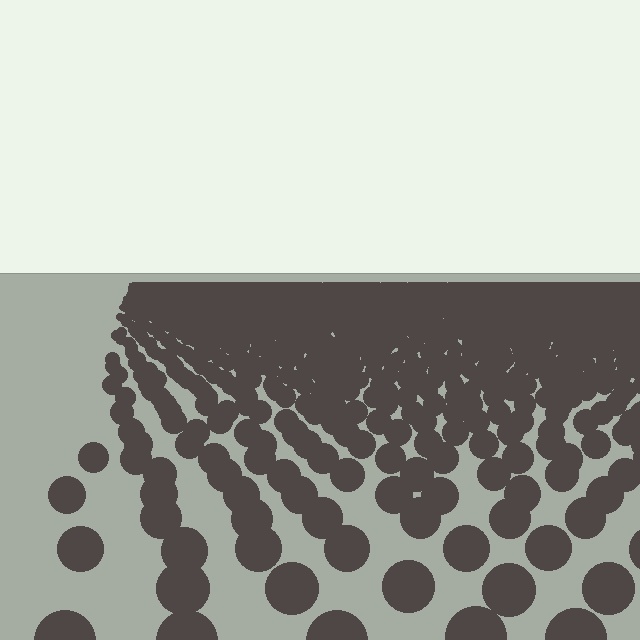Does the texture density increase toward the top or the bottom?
Density increases toward the top.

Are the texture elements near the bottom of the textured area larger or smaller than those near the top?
Larger. Near the bottom, elements are closer to the viewer and appear at a bigger on-screen size.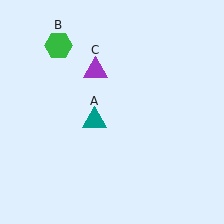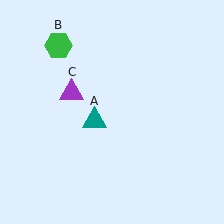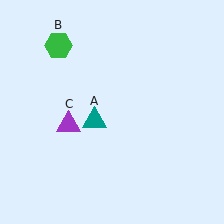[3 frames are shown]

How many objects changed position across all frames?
1 object changed position: purple triangle (object C).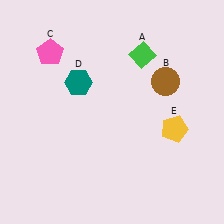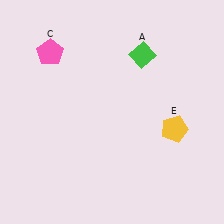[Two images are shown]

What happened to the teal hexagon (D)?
The teal hexagon (D) was removed in Image 2. It was in the top-left area of Image 1.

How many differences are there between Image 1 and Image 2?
There are 2 differences between the two images.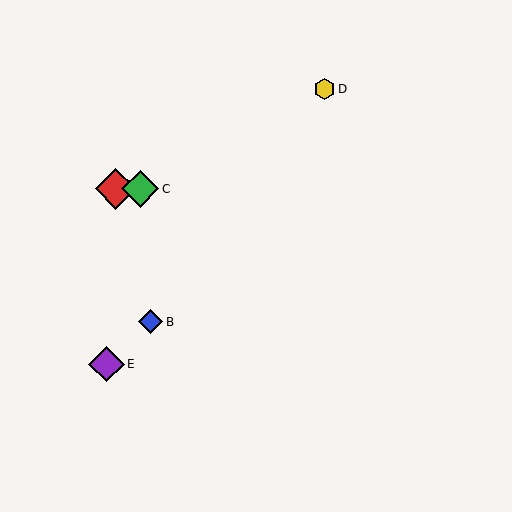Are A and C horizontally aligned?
Yes, both are at y≈189.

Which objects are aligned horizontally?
Objects A, C are aligned horizontally.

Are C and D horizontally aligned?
No, C is at y≈189 and D is at y≈89.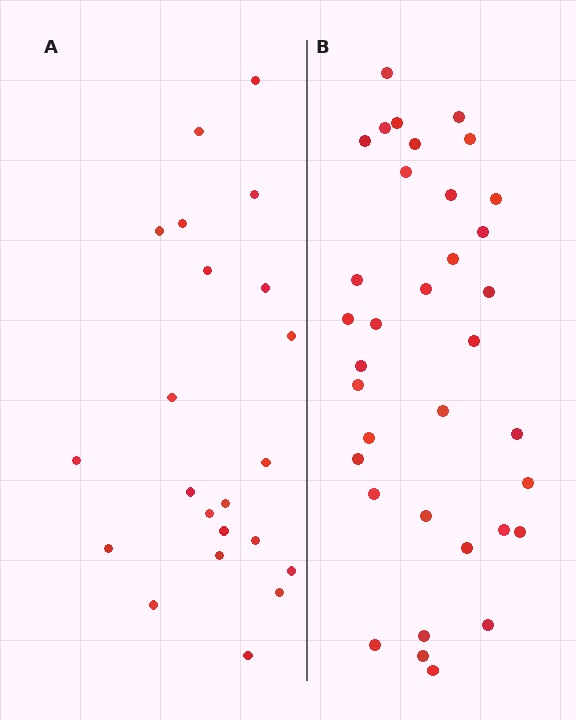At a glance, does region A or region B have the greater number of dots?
Region B (the right region) has more dots.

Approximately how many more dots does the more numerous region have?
Region B has approximately 15 more dots than region A.